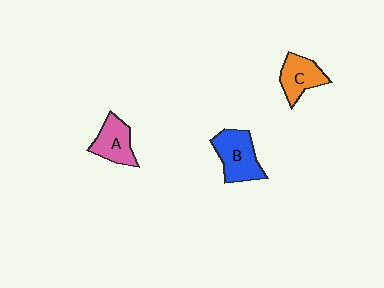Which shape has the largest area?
Shape B (blue).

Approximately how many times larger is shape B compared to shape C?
Approximately 1.3 times.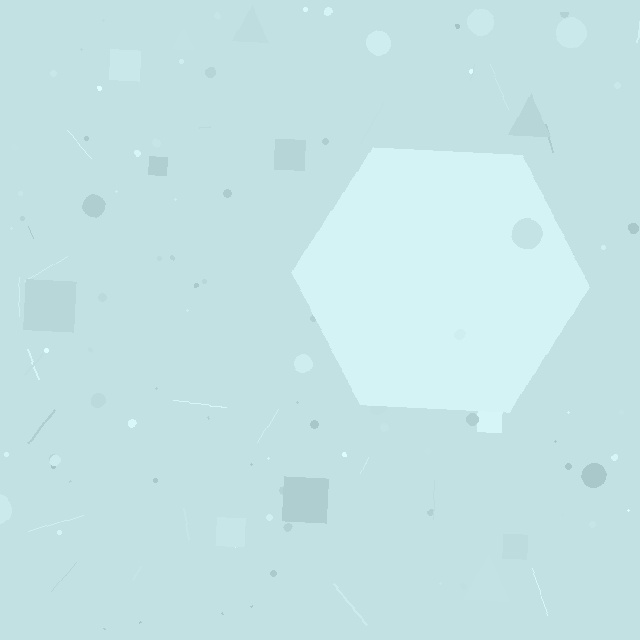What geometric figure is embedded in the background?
A hexagon is embedded in the background.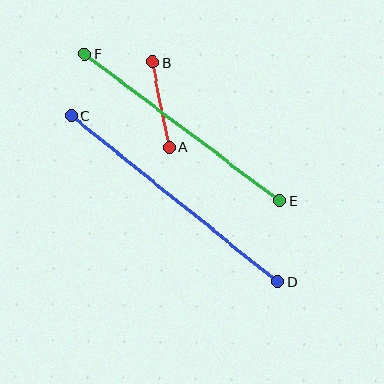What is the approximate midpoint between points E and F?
The midpoint is at approximately (182, 128) pixels.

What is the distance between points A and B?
The distance is approximately 87 pixels.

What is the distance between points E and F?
The distance is approximately 244 pixels.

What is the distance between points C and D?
The distance is approximately 265 pixels.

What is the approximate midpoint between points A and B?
The midpoint is at approximately (161, 105) pixels.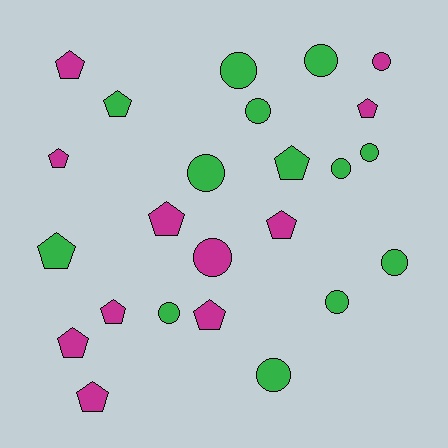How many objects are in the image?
There are 24 objects.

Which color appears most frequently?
Green, with 13 objects.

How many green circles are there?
There are 10 green circles.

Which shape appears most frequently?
Circle, with 12 objects.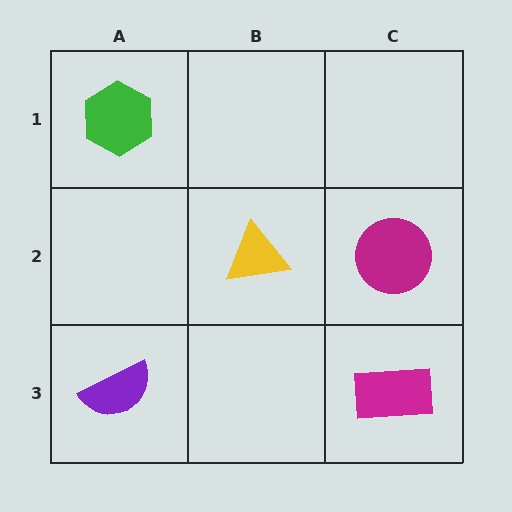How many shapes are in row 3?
2 shapes.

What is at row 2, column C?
A magenta circle.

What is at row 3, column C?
A magenta rectangle.